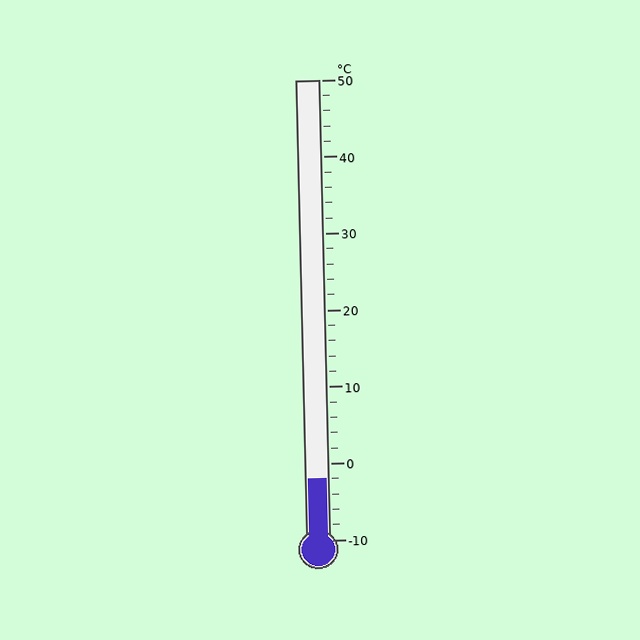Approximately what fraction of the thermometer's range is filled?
The thermometer is filled to approximately 15% of its range.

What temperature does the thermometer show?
The thermometer shows approximately -2°C.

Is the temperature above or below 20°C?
The temperature is below 20°C.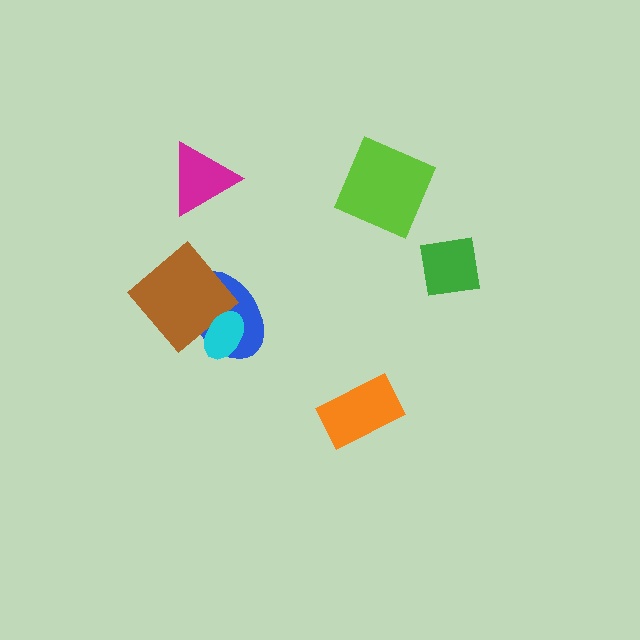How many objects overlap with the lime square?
0 objects overlap with the lime square.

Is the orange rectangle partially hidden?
No, no other shape covers it.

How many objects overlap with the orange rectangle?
0 objects overlap with the orange rectangle.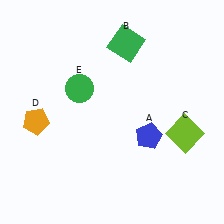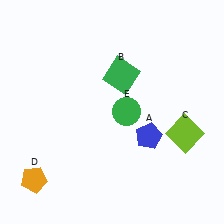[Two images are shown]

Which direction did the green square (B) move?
The green square (B) moved down.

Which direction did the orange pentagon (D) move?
The orange pentagon (D) moved down.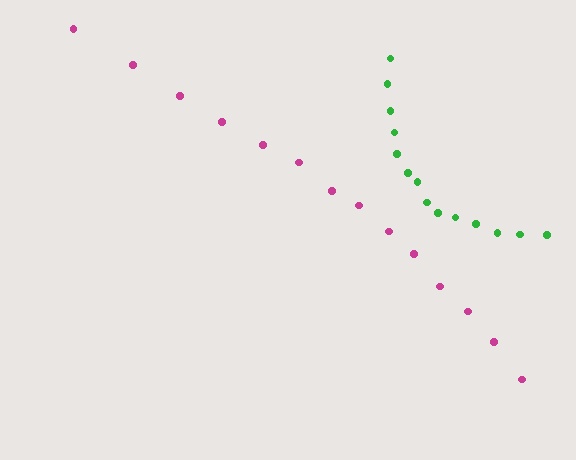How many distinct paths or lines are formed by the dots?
There are 2 distinct paths.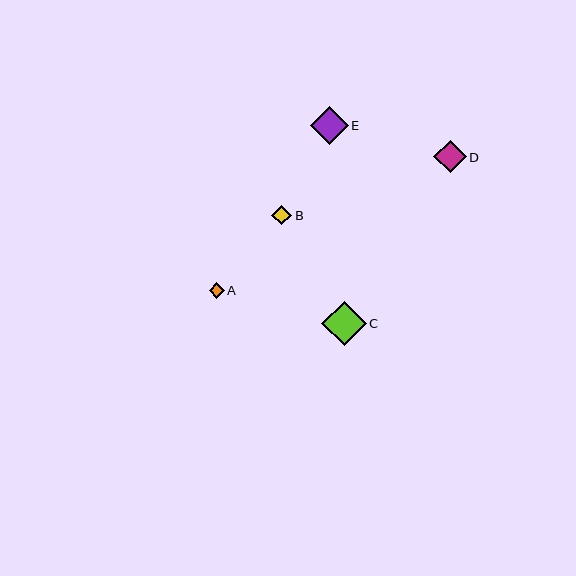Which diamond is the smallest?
Diamond A is the smallest with a size of approximately 15 pixels.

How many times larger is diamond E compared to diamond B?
Diamond E is approximately 1.9 times the size of diamond B.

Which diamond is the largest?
Diamond C is the largest with a size of approximately 44 pixels.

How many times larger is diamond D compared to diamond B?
Diamond D is approximately 1.6 times the size of diamond B.